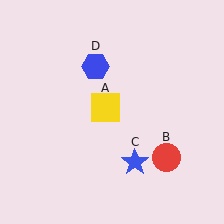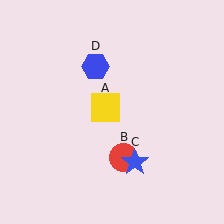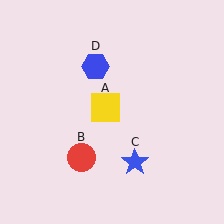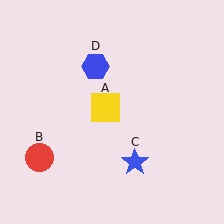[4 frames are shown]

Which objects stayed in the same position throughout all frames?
Yellow square (object A) and blue star (object C) and blue hexagon (object D) remained stationary.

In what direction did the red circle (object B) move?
The red circle (object B) moved left.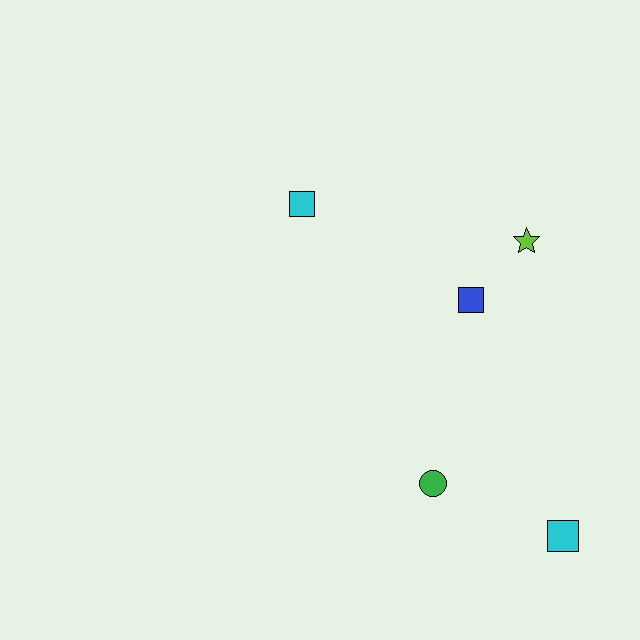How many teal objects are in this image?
There are no teal objects.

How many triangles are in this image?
There are no triangles.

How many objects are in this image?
There are 5 objects.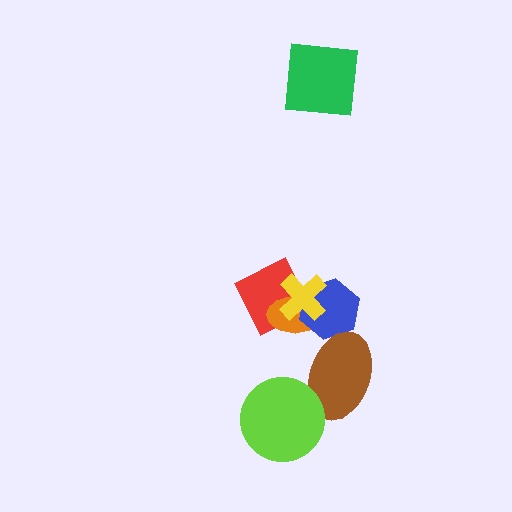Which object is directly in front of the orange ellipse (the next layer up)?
The blue hexagon is directly in front of the orange ellipse.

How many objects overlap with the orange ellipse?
3 objects overlap with the orange ellipse.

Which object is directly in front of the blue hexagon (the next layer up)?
The brown ellipse is directly in front of the blue hexagon.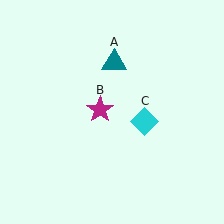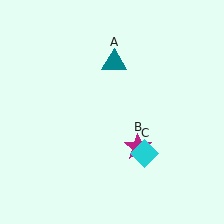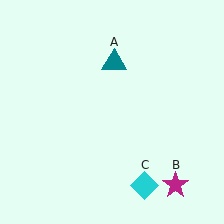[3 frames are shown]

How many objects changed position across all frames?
2 objects changed position: magenta star (object B), cyan diamond (object C).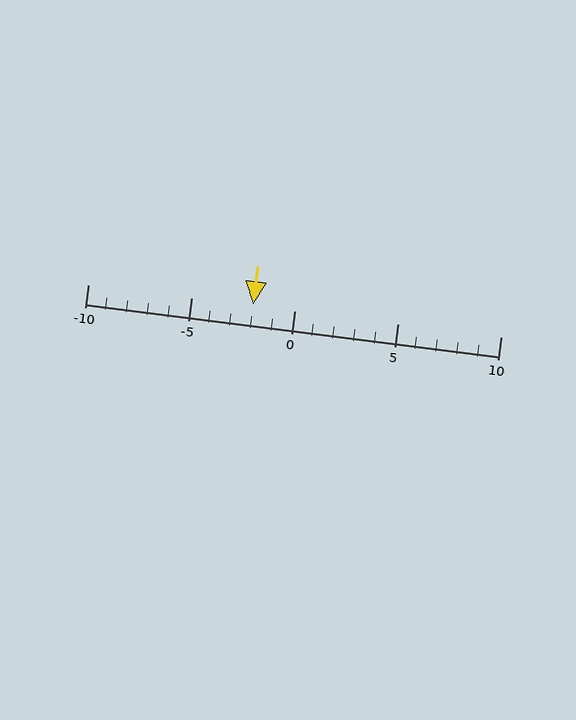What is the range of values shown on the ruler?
The ruler shows values from -10 to 10.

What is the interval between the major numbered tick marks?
The major tick marks are spaced 5 units apart.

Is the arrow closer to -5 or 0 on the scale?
The arrow is closer to 0.